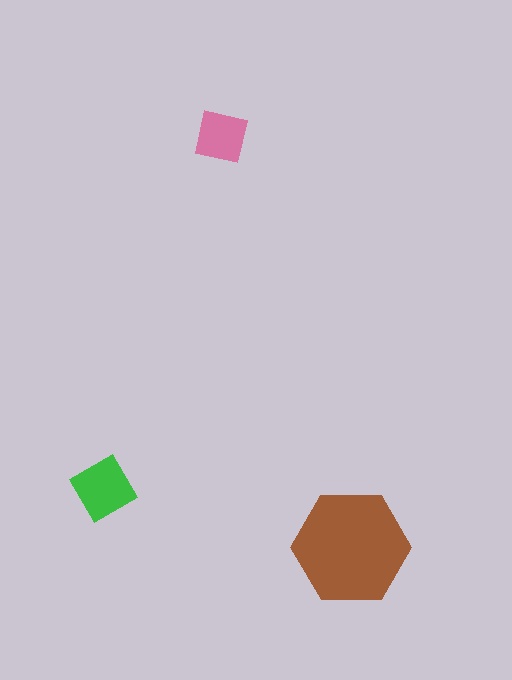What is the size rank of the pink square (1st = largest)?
3rd.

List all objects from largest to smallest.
The brown hexagon, the green diamond, the pink square.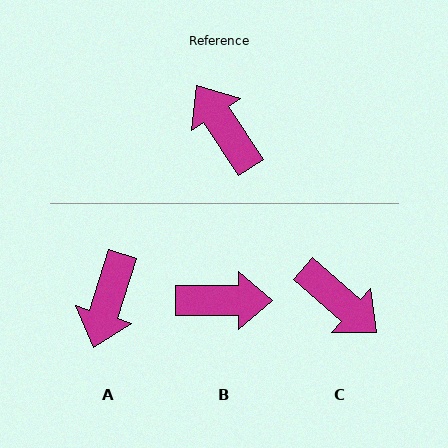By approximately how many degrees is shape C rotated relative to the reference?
Approximately 165 degrees clockwise.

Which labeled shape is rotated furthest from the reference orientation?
C, about 165 degrees away.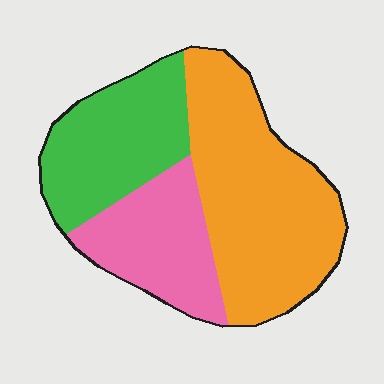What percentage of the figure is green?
Green covers around 30% of the figure.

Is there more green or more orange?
Orange.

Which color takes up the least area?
Pink, at roughly 25%.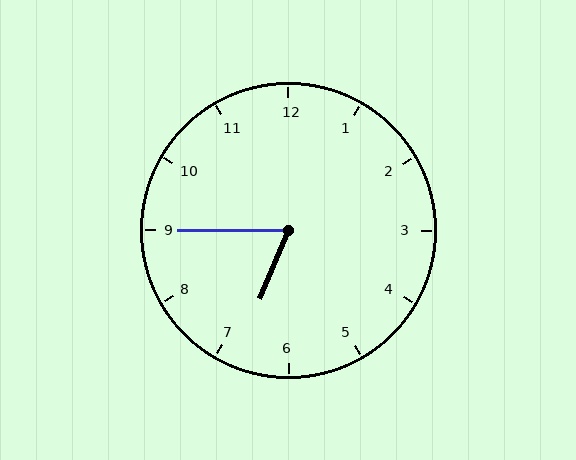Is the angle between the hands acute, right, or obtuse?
It is acute.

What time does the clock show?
6:45.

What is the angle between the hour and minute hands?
Approximately 68 degrees.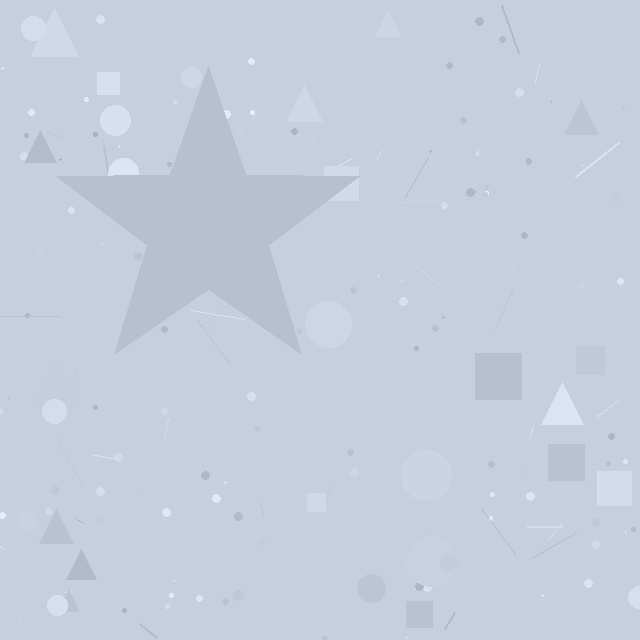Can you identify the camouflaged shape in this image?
The camouflaged shape is a star.